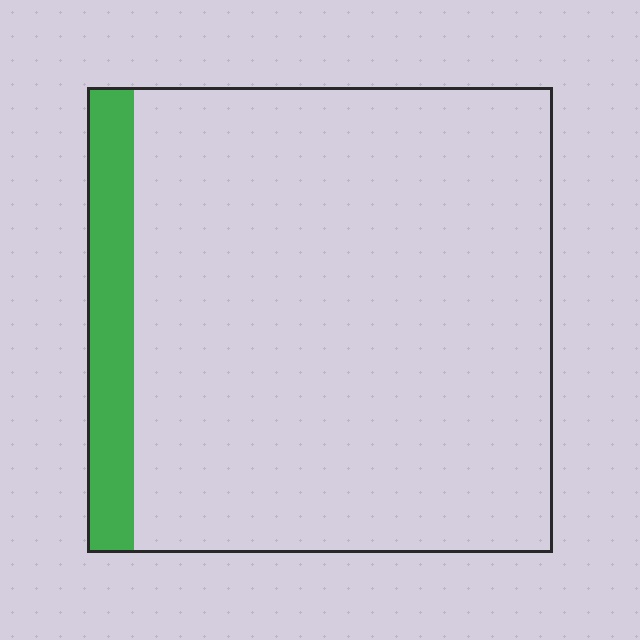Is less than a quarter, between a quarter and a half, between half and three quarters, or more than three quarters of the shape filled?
Less than a quarter.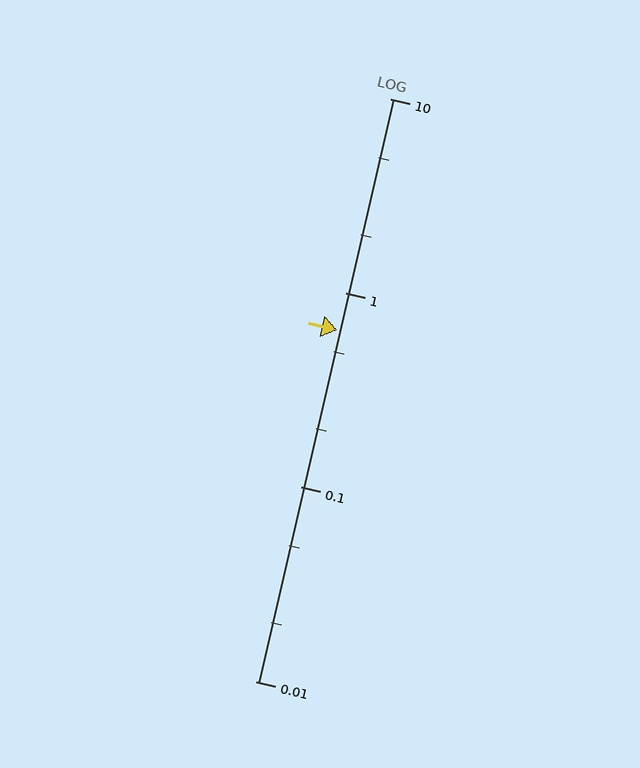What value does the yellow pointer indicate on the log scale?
The pointer indicates approximately 0.64.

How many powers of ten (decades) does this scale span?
The scale spans 3 decades, from 0.01 to 10.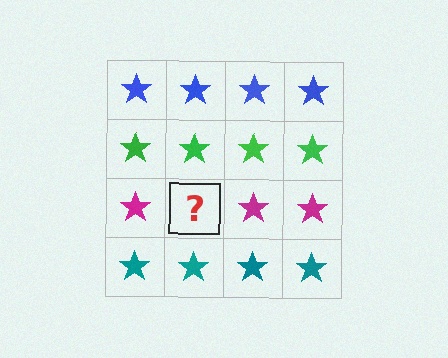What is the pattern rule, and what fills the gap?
The rule is that each row has a consistent color. The gap should be filled with a magenta star.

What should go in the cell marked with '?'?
The missing cell should contain a magenta star.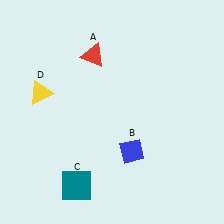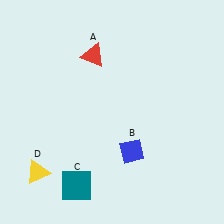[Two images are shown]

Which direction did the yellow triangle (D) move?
The yellow triangle (D) moved down.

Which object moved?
The yellow triangle (D) moved down.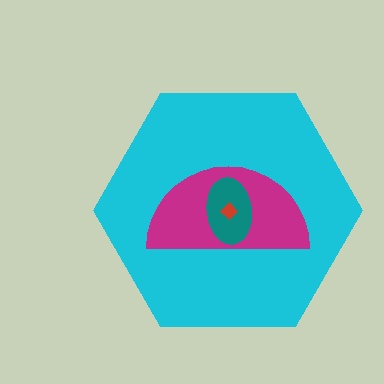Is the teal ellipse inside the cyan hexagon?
Yes.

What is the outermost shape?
The cyan hexagon.